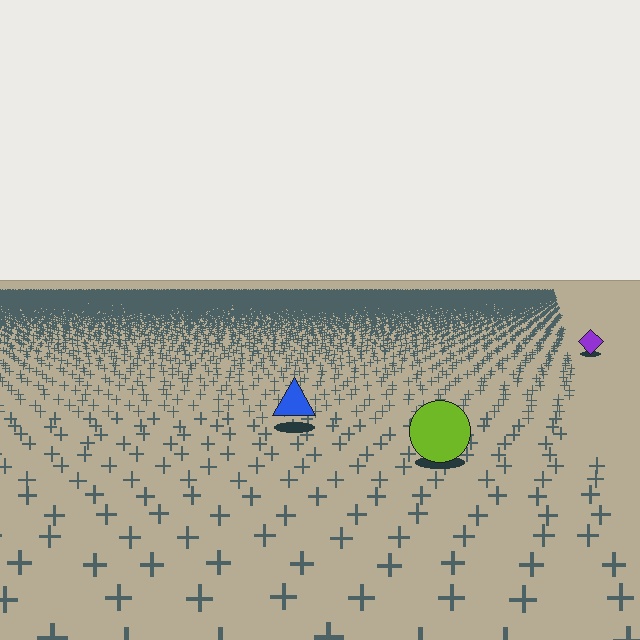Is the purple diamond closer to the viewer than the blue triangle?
No. The blue triangle is closer — you can tell from the texture gradient: the ground texture is coarser near it.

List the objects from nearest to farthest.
From nearest to farthest: the lime circle, the blue triangle, the purple diamond.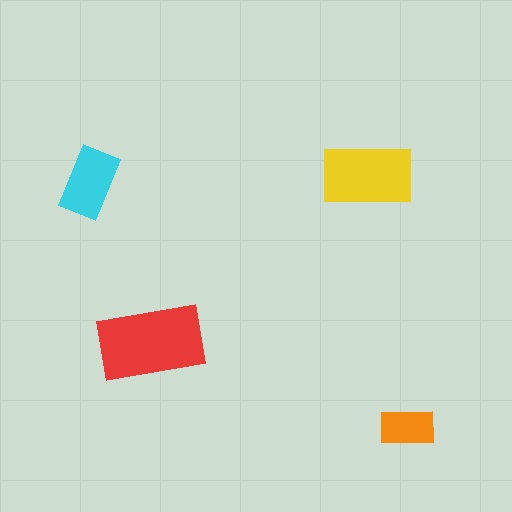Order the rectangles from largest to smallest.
the red one, the yellow one, the cyan one, the orange one.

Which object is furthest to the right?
The orange rectangle is rightmost.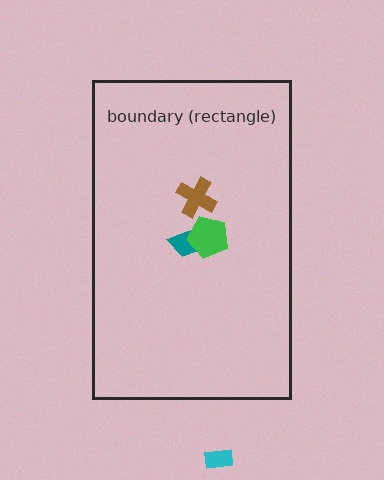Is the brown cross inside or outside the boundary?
Inside.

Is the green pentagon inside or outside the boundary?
Inside.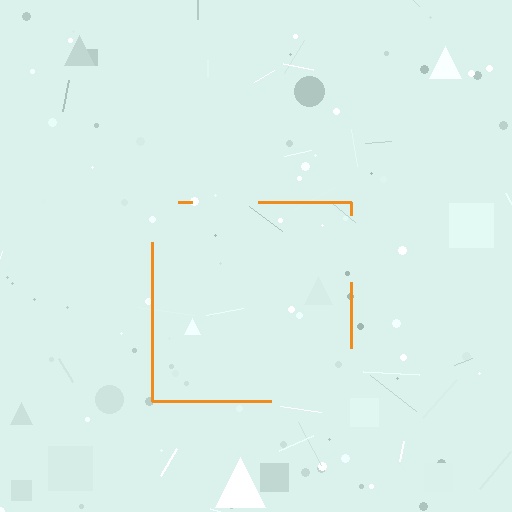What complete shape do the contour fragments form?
The contour fragments form a square.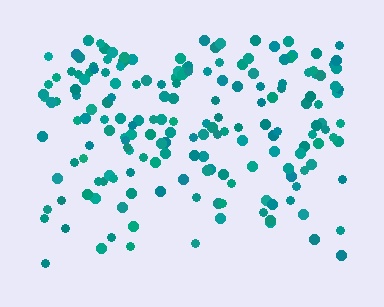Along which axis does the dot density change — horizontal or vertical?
Vertical.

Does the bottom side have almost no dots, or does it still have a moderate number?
Still a moderate number, just noticeably fewer than the top.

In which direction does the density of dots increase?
From bottom to top, with the top side densest.